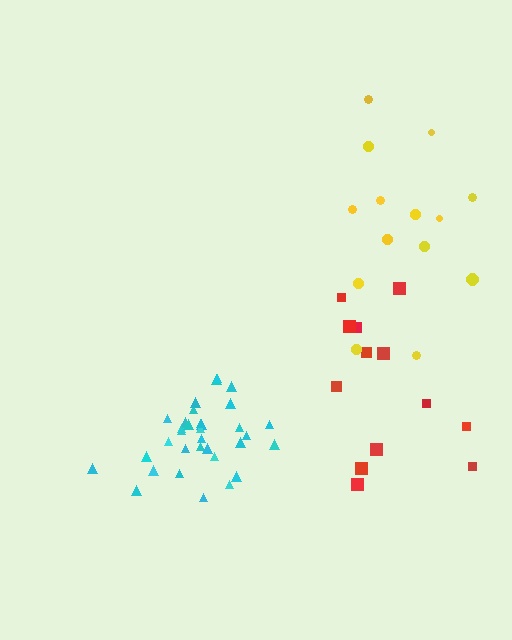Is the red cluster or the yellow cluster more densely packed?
Yellow.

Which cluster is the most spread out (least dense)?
Red.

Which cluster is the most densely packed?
Cyan.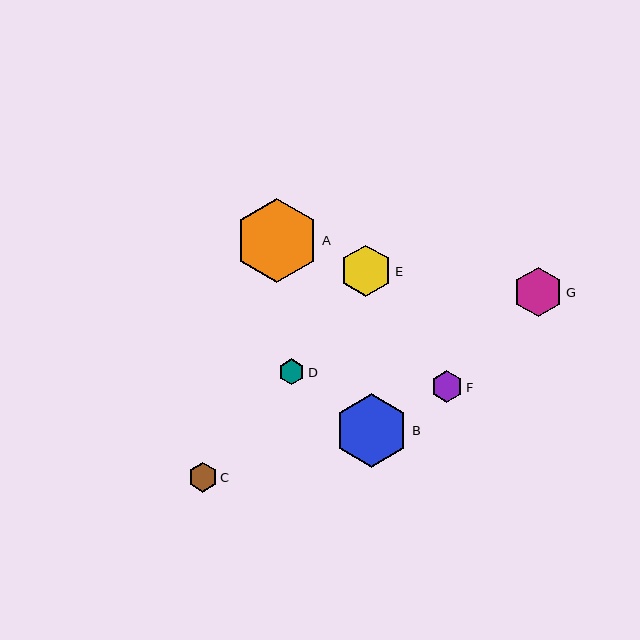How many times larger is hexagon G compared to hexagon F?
Hexagon G is approximately 1.6 times the size of hexagon F.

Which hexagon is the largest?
Hexagon A is the largest with a size of approximately 84 pixels.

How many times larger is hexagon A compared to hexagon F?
Hexagon A is approximately 2.7 times the size of hexagon F.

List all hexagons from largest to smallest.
From largest to smallest: A, B, E, G, F, C, D.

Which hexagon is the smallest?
Hexagon D is the smallest with a size of approximately 26 pixels.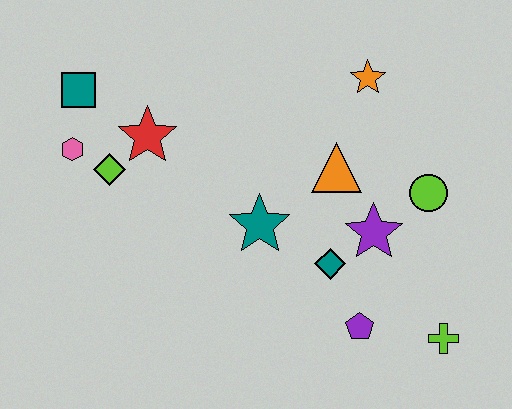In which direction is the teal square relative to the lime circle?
The teal square is to the left of the lime circle.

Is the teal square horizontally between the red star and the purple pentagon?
No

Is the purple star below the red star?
Yes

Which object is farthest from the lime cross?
The teal square is farthest from the lime cross.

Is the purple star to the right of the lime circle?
No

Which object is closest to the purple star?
The teal diamond is closest to the purple star.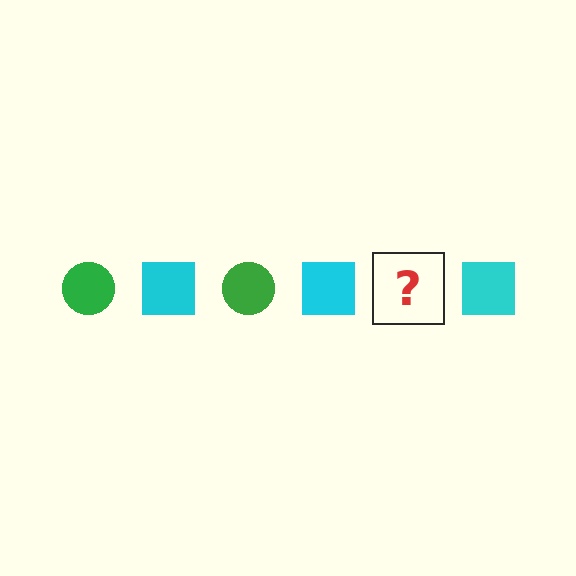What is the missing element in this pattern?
The missing element is a green circle.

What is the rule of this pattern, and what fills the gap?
The rule is that the pattern alternates between green circle and cyan square. The gap should be filled with a green circle.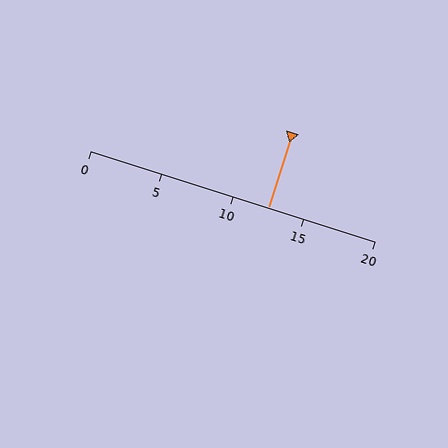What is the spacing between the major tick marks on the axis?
The major ticks are spaced 5 apart.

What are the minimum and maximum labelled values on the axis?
The axis runs from 0 to 20.